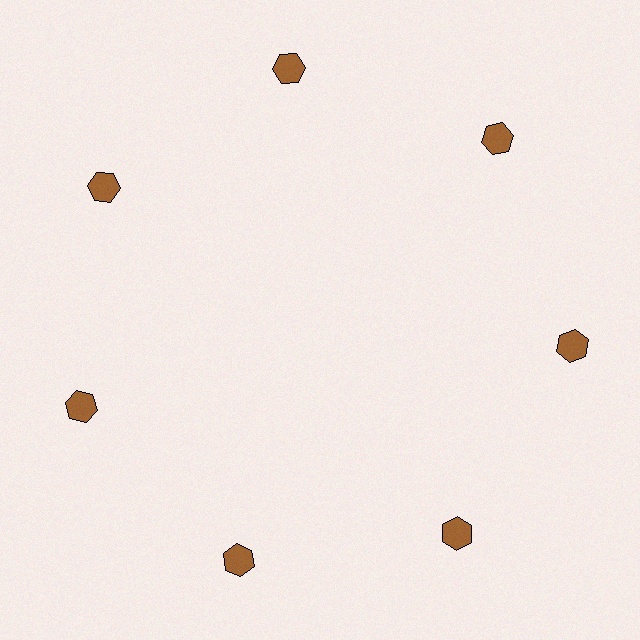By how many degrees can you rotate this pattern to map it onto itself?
The pattern maps onto itself every 51 degrees of rotation.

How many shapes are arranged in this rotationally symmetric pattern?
There are 7 shapes, arranged in 7 groups of 1.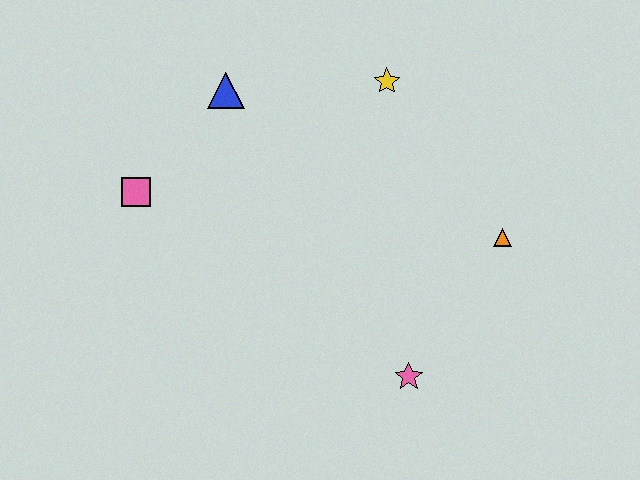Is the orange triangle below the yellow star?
Yes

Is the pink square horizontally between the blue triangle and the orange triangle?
No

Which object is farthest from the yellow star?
The pink star is farthest from the yellow star.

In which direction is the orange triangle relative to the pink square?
The orange triangle is to the right of the pink square.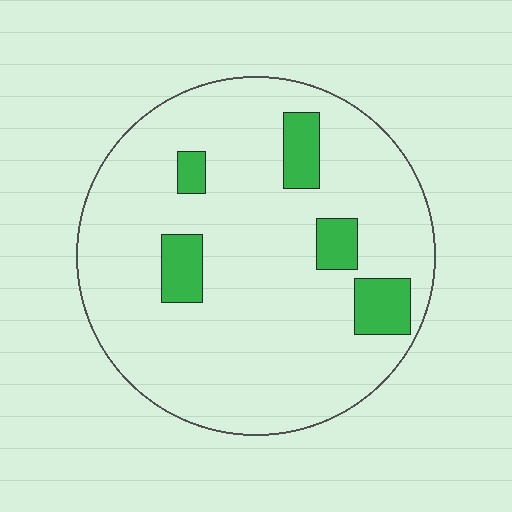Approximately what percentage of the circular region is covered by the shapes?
Approximately 10%.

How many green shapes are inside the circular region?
5.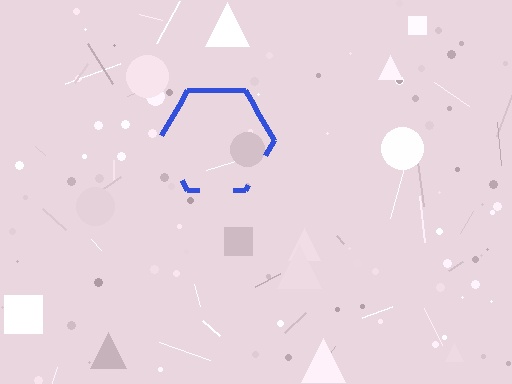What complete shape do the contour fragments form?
The contour fragments form a hexagon.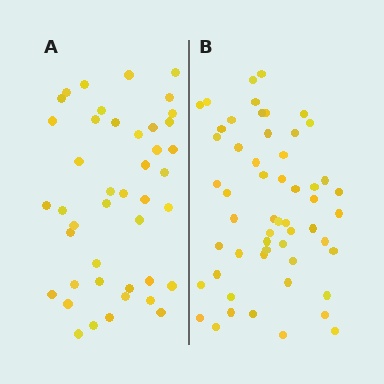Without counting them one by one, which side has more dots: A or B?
Region B (the right region) has more dots.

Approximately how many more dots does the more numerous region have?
Region B has roughly 12 or so more dots than region A.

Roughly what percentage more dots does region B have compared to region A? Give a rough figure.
About 30% more.